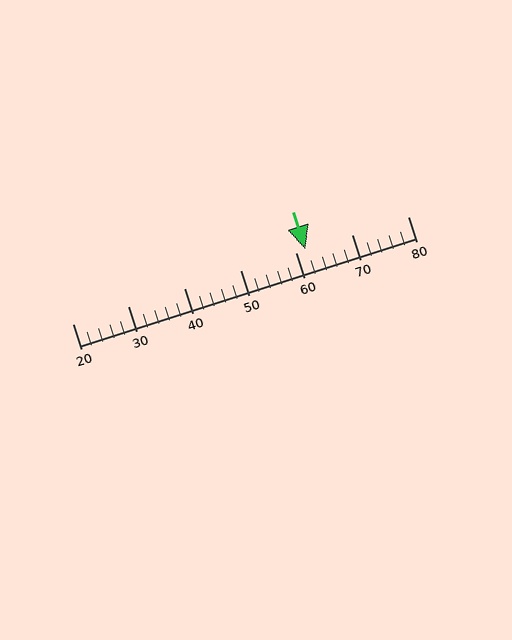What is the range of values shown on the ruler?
The ruler shows values from 20 to 80.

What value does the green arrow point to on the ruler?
The green arrow points to approximately 62.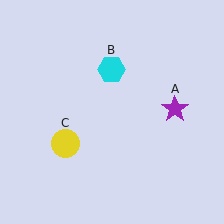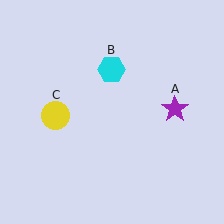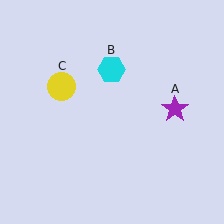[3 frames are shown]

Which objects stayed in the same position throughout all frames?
Purple star (object A) and cyan hexagon (object B) remained stationary.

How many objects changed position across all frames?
1 object changed position: yellow circle (object C).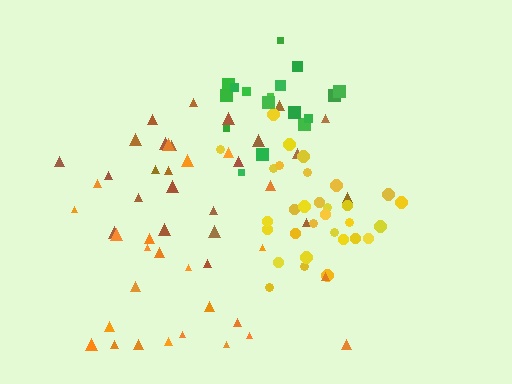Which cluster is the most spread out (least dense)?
Orange.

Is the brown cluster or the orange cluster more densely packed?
Brown.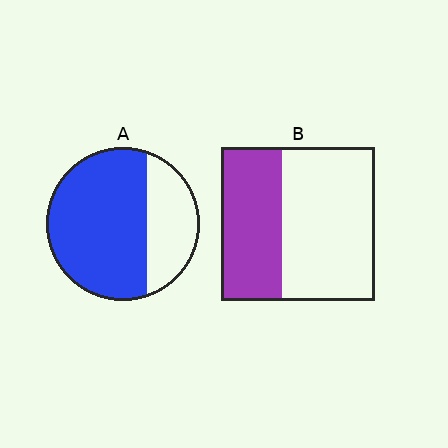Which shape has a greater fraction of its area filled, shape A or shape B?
Shape A.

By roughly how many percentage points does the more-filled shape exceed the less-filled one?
By roughly 30 percentage points (A over B).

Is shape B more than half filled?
No.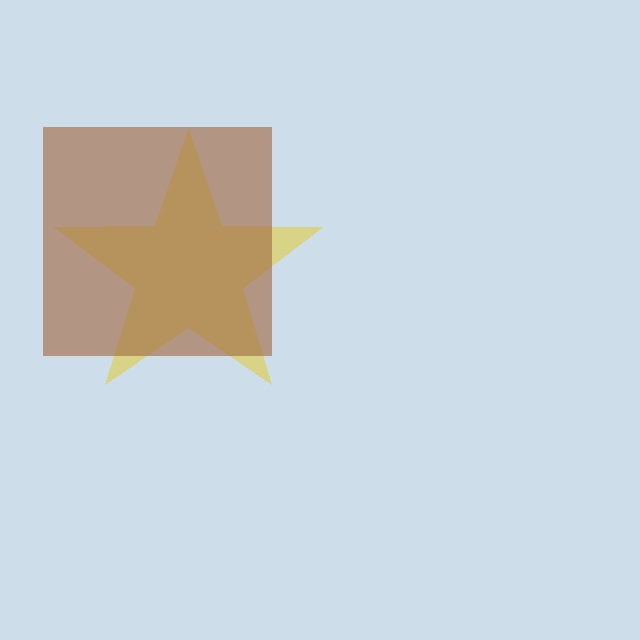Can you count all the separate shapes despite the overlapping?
Yes, there are 2 separate shapes.